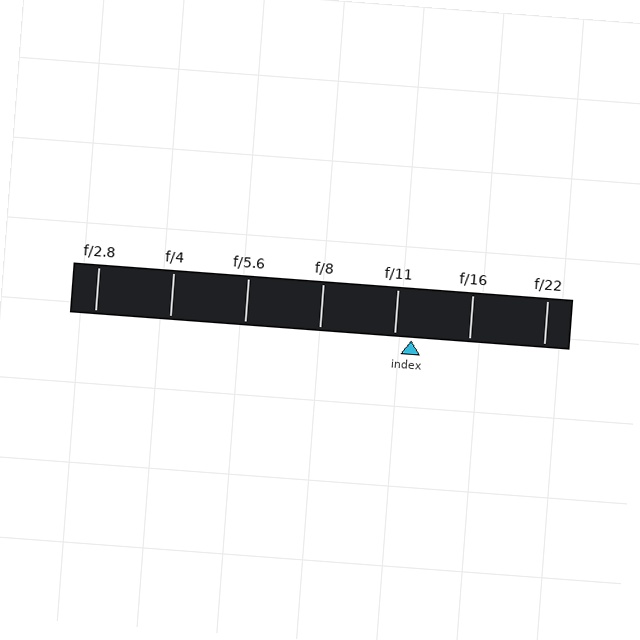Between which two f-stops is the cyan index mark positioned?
The index mark is between f/11 and f/16.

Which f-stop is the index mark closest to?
The index mark is closest to f/11.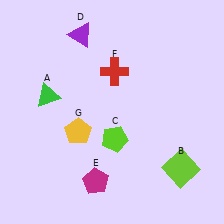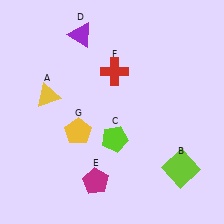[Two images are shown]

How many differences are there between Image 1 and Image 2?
There is 1 difference between the two images.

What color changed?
The triangle (A) changed from green in Image 1 to yellow in Image 2.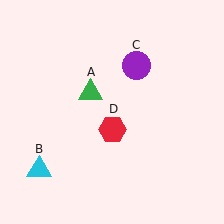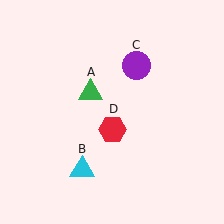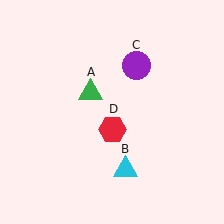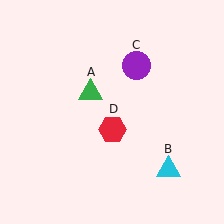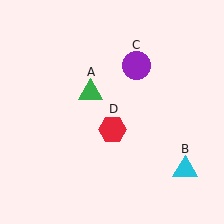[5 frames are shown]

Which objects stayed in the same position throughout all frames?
Green triangle (object A) and purple circle (object C) and red hexagon (object D) remained stationary.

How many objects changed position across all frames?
1 object changed position: cyan triangle (object B).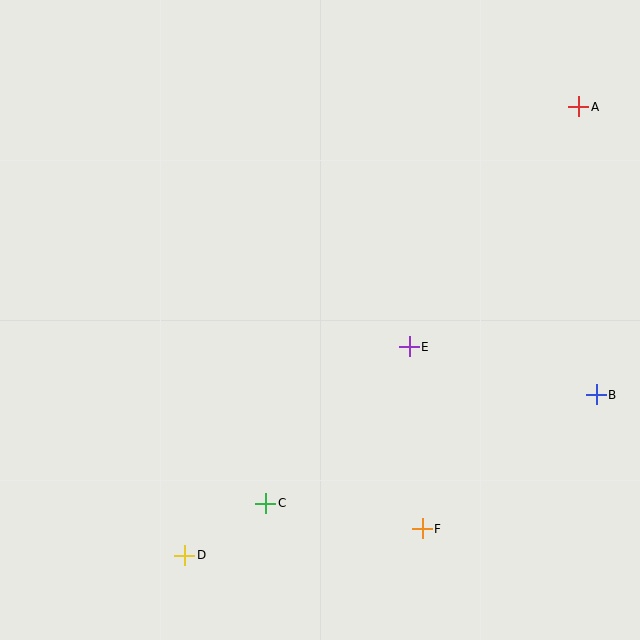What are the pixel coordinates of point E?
Point E is at (409, 347).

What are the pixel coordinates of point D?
Point D is at (185, 555).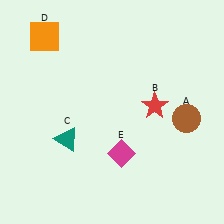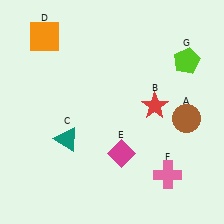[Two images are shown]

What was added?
A pink cross (F), a lime pentagon (G) were added in Image 2.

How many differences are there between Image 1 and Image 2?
There are 2 differences between the two images.